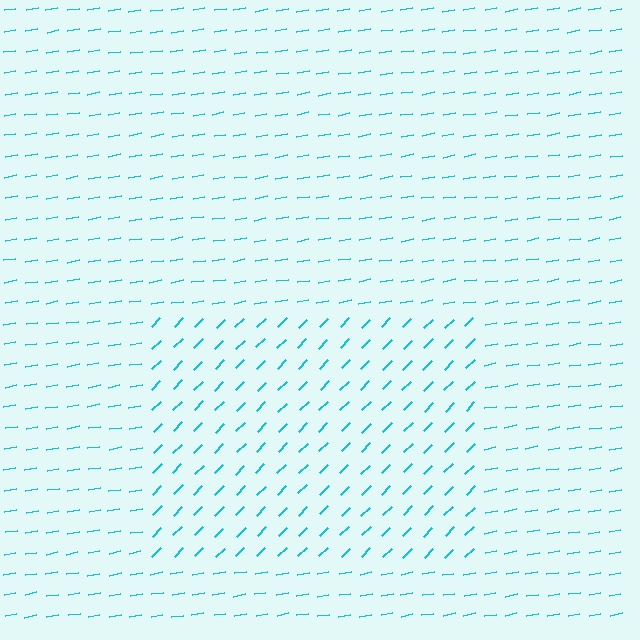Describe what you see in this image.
The image is filled with small cyan line segments. A rectangle region in the image has lines oriented differently from the surrounding lines, creating a visible texture boundary.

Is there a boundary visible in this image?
Yes, there is a texture boundary formed by a change in line orientation.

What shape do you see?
I see a rectangle.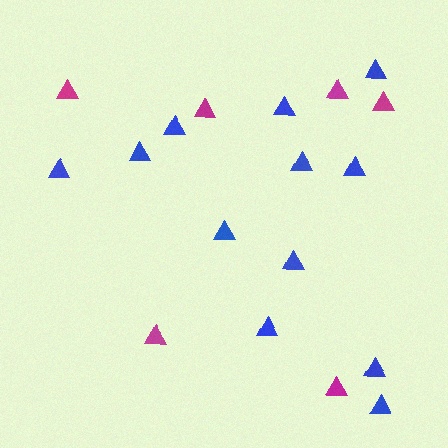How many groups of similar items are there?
There are 2 groups: one group of blue triangles (12) and one group of magenta triangles (6).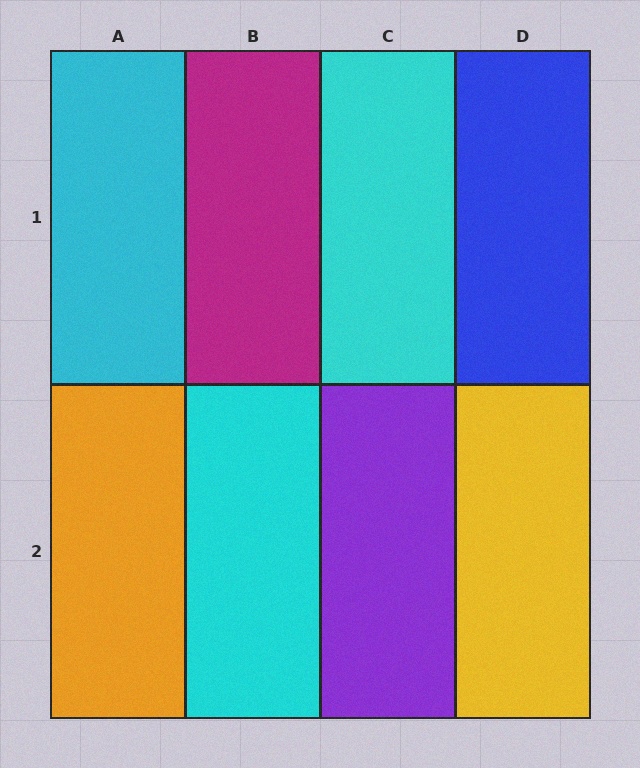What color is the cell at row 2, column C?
Purple.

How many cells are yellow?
1 cell is yellow.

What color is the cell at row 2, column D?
Yellow.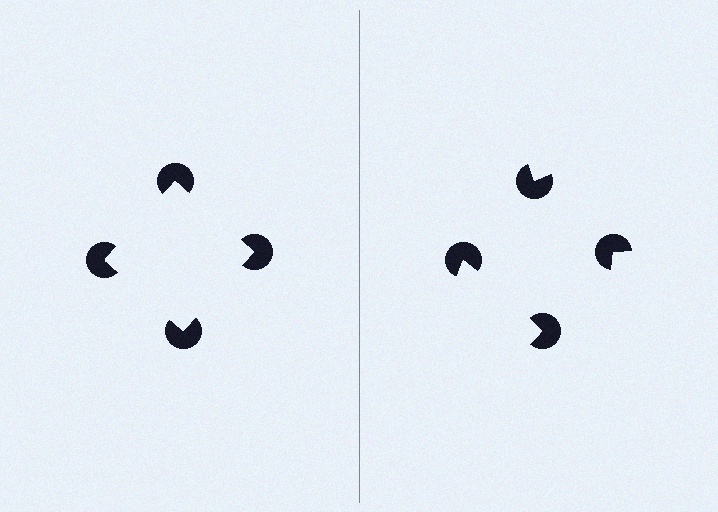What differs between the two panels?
The pac-man discs are positioned identically on both sides; only the wedge orientations differ. On the left they align to a square; on the right they are misaligned.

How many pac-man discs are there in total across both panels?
8 — 4 on each side.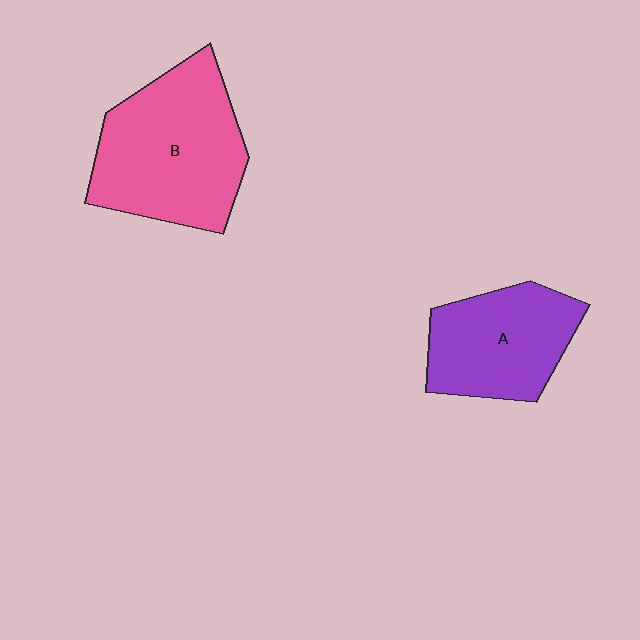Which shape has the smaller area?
Shape A (purple).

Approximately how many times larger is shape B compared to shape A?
Approximately 1.4 times.